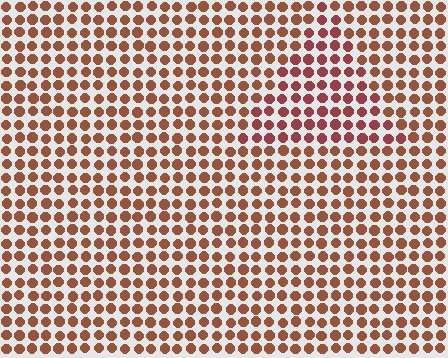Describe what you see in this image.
The image is filled with small brown elements in a uniform arrangement. A triangle-shaped region is visible where the elements are tinted to a slightly different hue, forming a subtle color boundary.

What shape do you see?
I see a triangle.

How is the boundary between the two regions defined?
The boundary is defined purely by a slight shift in hue (about 23 degrees). Spacing, size, and orientation are identical on both sides.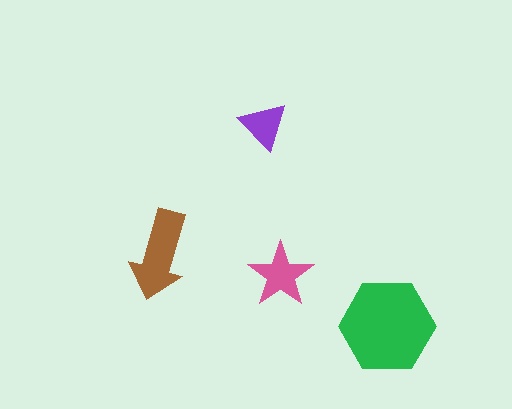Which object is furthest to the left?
The brown arrow is leftmost.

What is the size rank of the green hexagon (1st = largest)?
1st.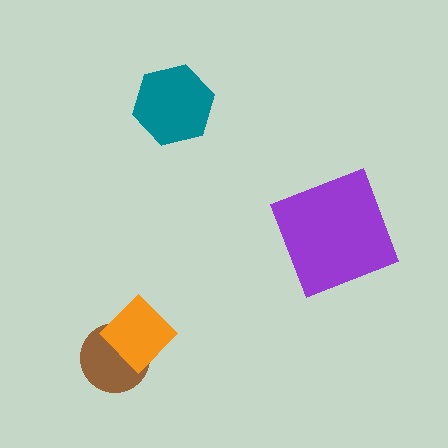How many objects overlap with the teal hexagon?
0 objects overlap with the teal hexagon.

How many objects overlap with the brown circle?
1 object overlaps with the brown circle.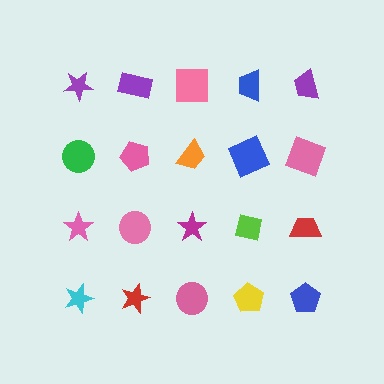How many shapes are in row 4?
5 shapes.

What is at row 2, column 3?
An orange trapezoid.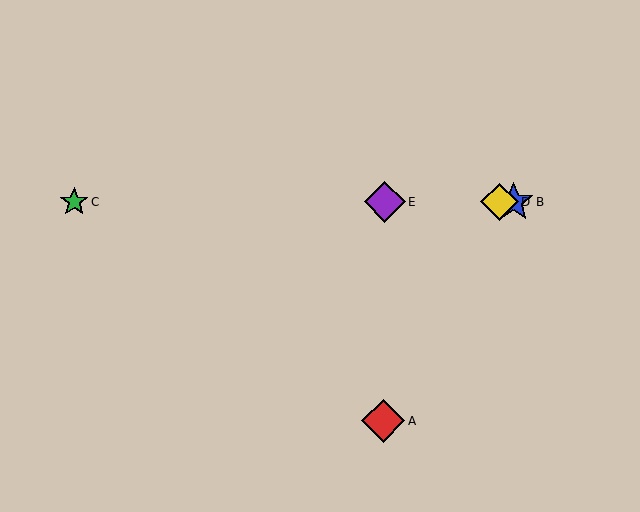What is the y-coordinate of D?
Object D is at y≈202.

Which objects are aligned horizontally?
Objects B, C, D, E are aligned horizontally.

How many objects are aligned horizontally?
4 objects (B, C, D, E) are aligned horizontally.